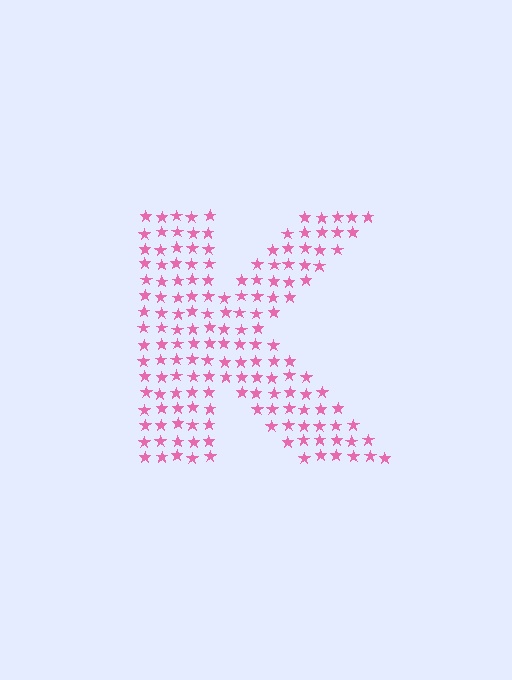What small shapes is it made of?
It is made of small stars.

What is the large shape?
The large shape is the letter K.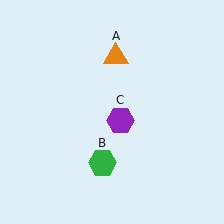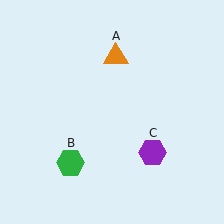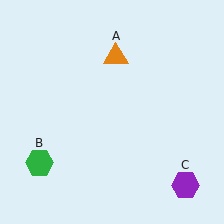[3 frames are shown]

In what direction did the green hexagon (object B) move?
The green hexagon (object B) moved left.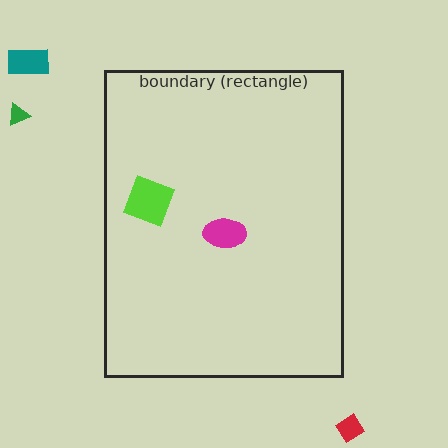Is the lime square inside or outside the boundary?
Inside.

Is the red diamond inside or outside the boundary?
Outside.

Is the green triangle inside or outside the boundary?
Outside.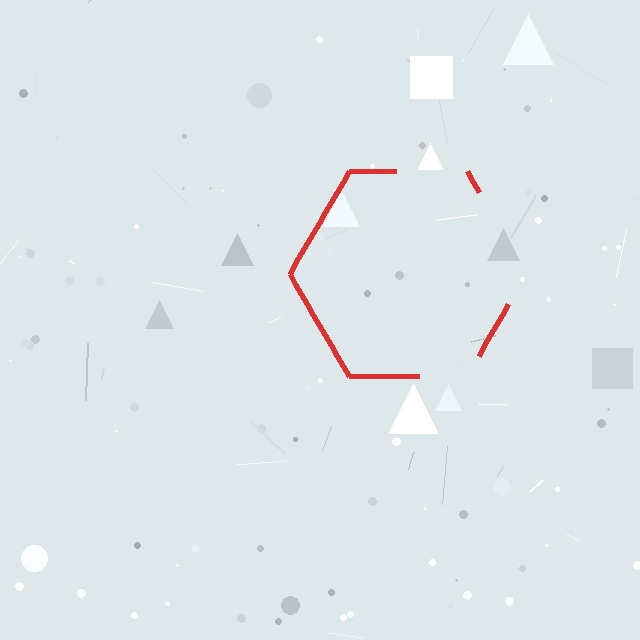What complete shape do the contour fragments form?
The contour fragments form a hexagon.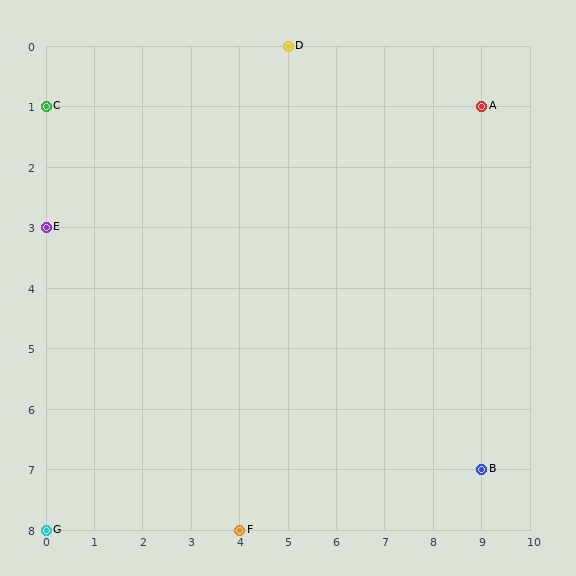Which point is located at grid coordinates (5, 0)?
Point D is at (5, 0).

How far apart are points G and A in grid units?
Points G and A are 9 columns and 7 rows apart (about 11.4 grid units diagonally).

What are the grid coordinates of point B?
Point B is at grid coordinates (9, 7).